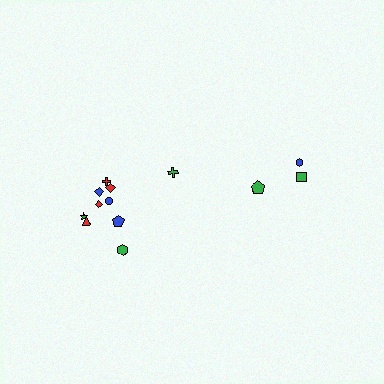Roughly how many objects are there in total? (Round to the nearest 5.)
Roughly 15 objects in total.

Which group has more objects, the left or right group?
The left group.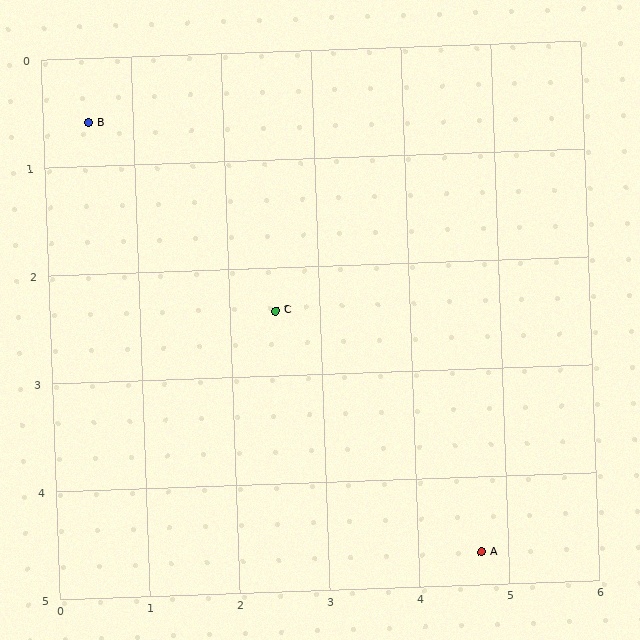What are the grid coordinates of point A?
Point A is at approximately (4.7, 4.7).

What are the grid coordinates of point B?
Point B is at approximately (0.5, 0.6).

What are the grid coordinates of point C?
Point C is at approximately (2.5, 2.4).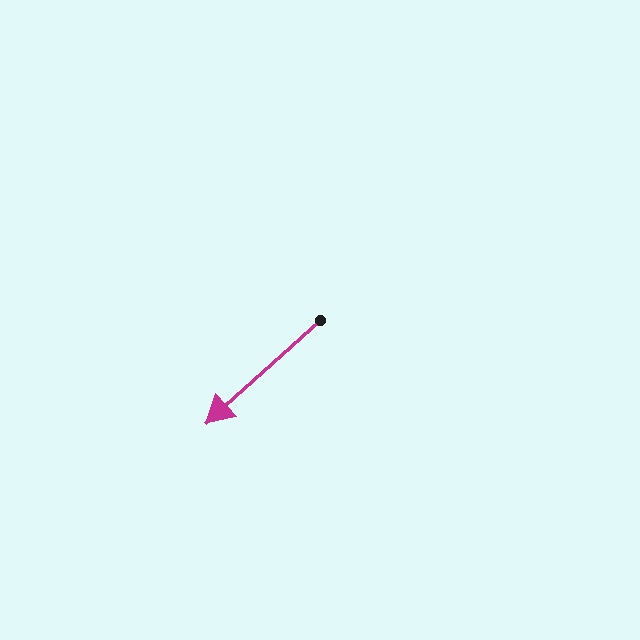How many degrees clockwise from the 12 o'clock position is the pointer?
Approximately 228 degrees.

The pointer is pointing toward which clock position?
Roughly 8 o'clock.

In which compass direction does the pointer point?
Southwest.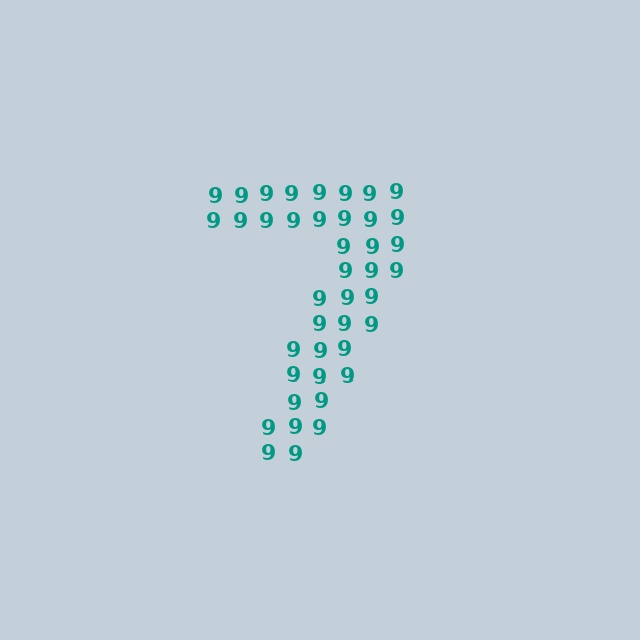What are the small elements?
The small elements are digit 9's.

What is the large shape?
The large shape is the digit 7.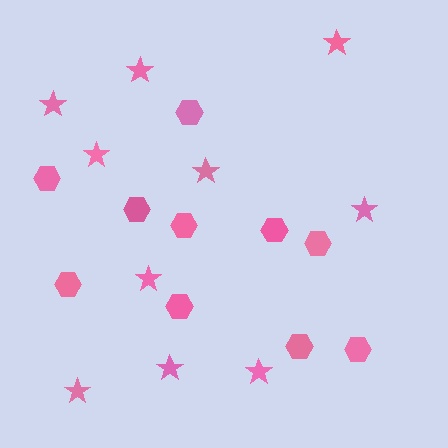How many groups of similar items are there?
There are 2 groups: one group of stars (10) and one group of hexagons (10).